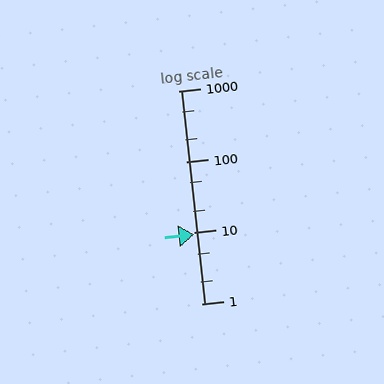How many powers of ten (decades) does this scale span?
The scale spans 3 decades, from 1 to 1000.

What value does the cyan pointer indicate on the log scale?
The pointer indicates approximately 9.4.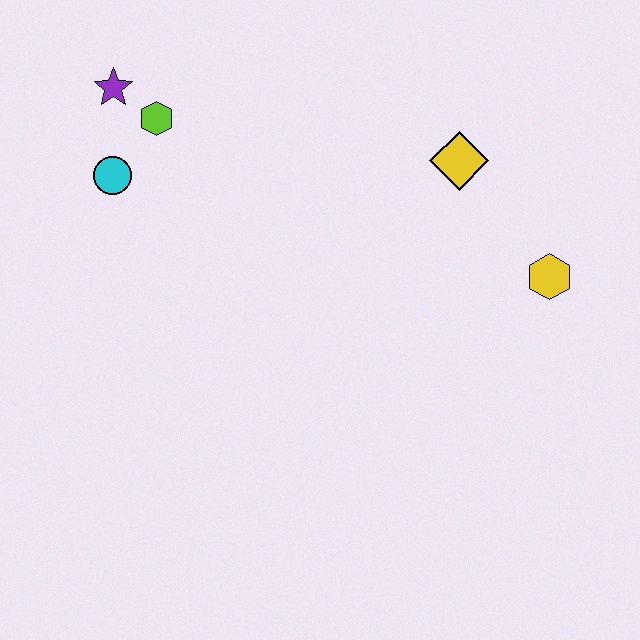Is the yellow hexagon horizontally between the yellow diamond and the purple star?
No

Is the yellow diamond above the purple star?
No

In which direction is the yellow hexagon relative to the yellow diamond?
The yellow hexagon is below the yellow diamond.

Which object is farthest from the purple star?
The yellow hexagon is farthest from the purple star.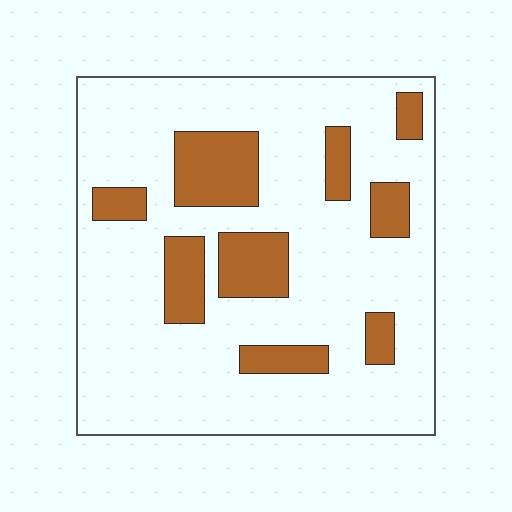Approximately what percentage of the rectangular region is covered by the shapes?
Approximately 20%.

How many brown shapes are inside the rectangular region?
9.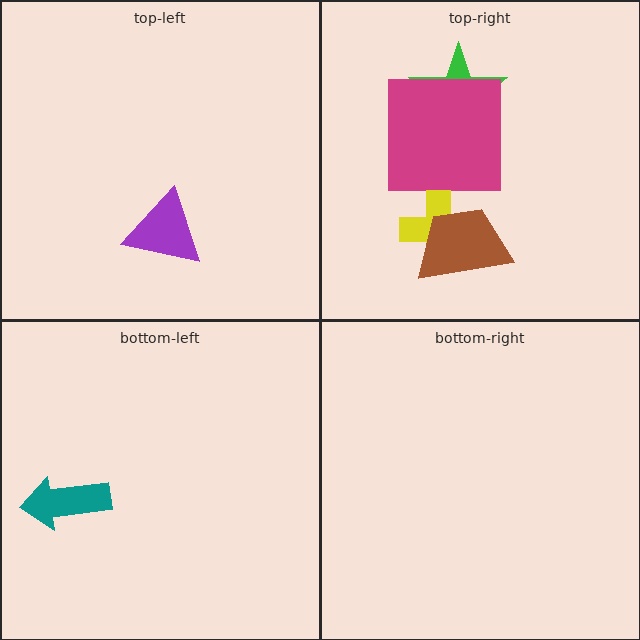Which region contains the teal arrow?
The bottom-left region.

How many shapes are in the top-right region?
4.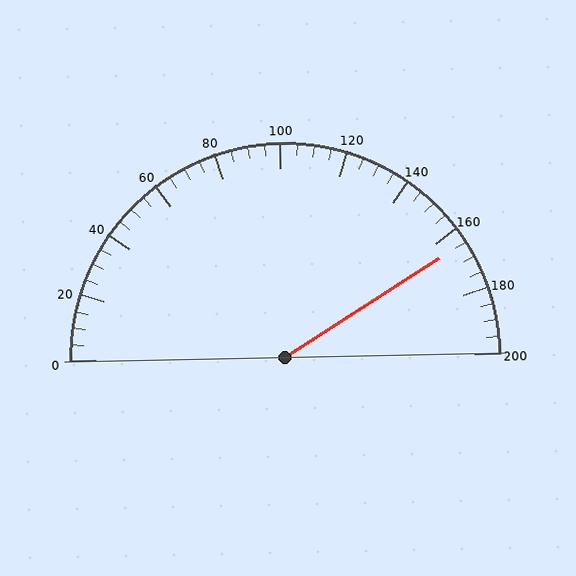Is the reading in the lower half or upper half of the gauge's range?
The reading is in the upper half of the range (0 to 200).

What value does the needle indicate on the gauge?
The needle indicates approximately 165.